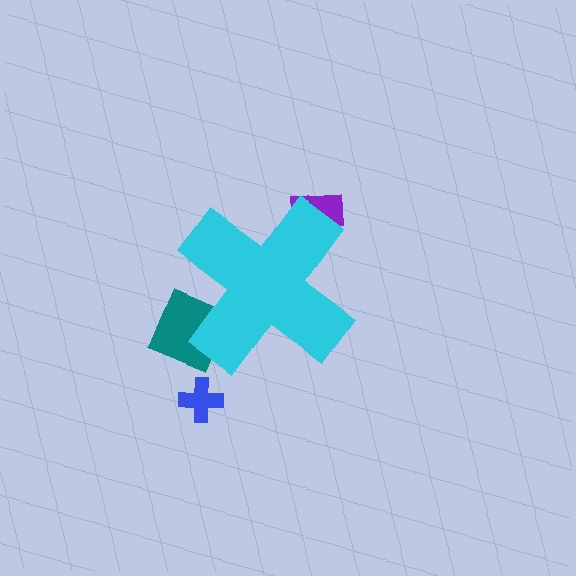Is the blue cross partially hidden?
No, the blue cross is fully visible.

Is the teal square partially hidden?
Yes, the teal square is partially hidden behind the cyan cross.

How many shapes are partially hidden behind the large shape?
2 shapes are partially hidden.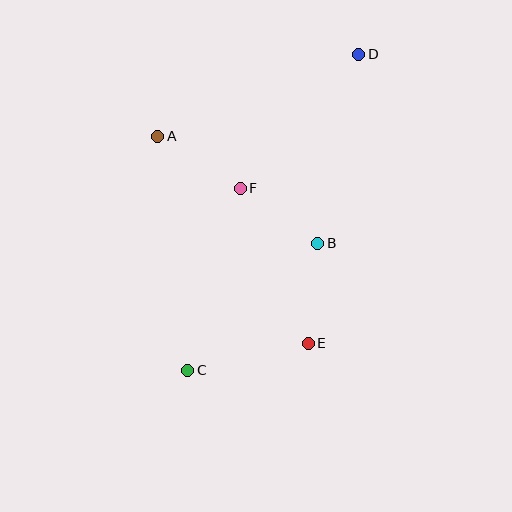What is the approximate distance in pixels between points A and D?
The distance between A and D is approximately 217 pixels.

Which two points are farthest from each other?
Points C and D are farthest from each other.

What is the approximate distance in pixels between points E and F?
The distance between E and F is approximately 169 pixels.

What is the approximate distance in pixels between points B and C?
The distance between B and C is approximately 182 pixels.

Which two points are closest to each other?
Points B and F are closest to each other.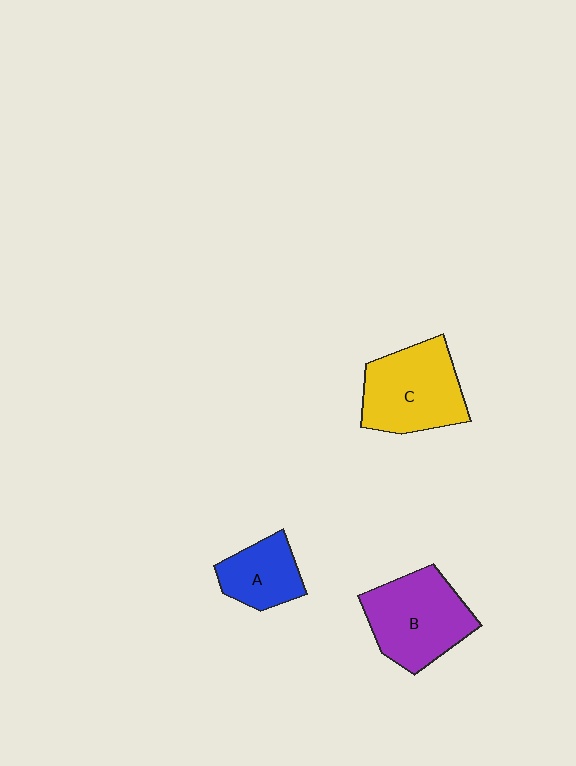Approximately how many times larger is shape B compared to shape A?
Approximately 1.7 times.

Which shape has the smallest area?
Shape A (blue).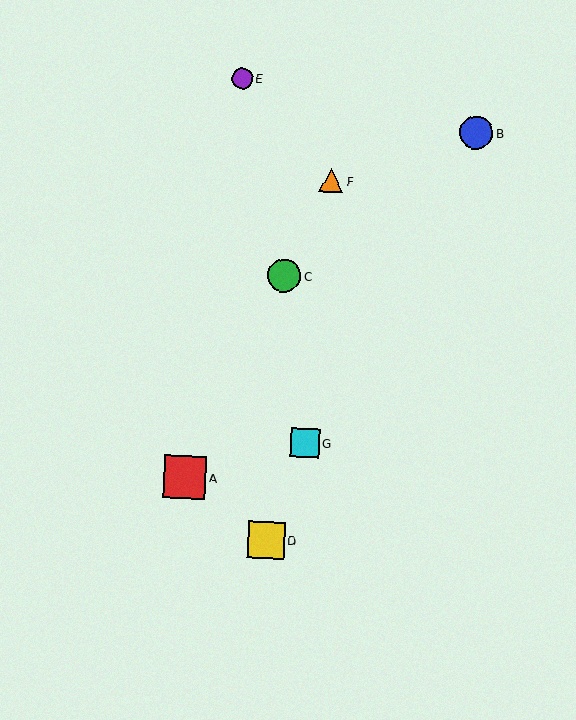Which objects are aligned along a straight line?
Objects A, C, F are aligned along a straight line.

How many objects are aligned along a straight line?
3 objects (A, C, F) are aligned along a straight line.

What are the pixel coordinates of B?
Object B is at (477, 133).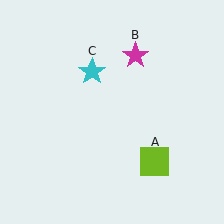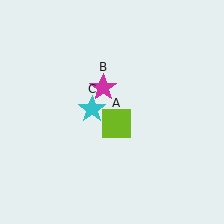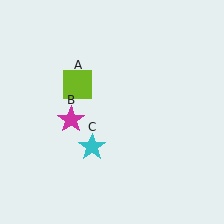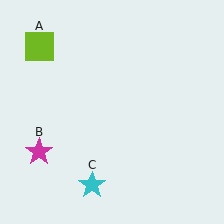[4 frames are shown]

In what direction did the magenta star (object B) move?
The magenta star (object B) moved down and to the left.